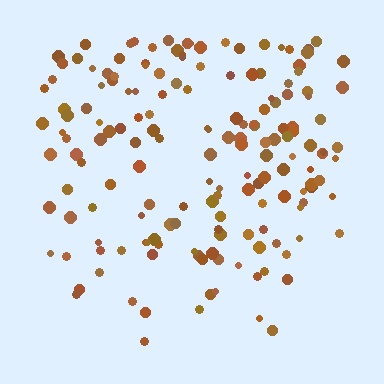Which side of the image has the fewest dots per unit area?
The bottom.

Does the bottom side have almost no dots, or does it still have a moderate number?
Still a moderate number, just noticeably fewer than the top.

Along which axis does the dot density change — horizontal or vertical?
Vertical.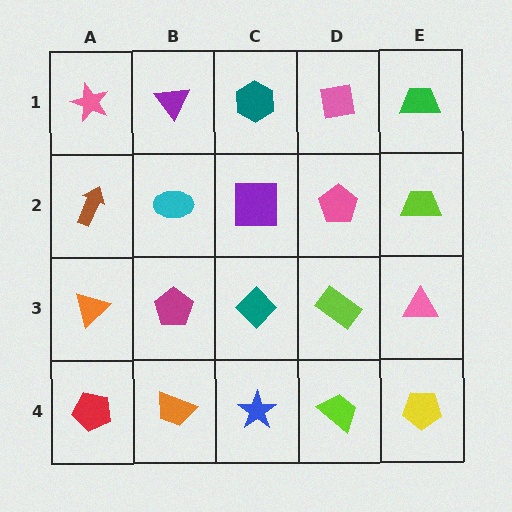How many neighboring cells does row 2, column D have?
4.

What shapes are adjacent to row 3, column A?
A brown arrow (row 2, column A), a red pentagon (row 4, column A), a magenta pentagon (row 3, column B).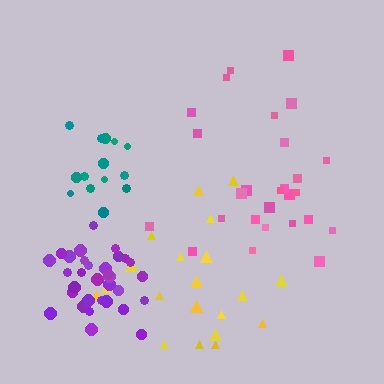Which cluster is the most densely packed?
Purple.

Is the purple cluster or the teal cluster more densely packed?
Purple.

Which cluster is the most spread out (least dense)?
Pink.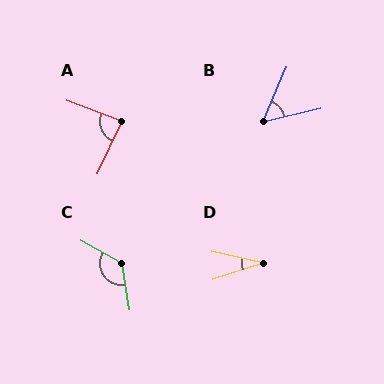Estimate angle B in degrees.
Approximately 52 degrees.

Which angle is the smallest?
D, at approximately 31 degrees.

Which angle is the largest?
C, at approximately 128 degrees.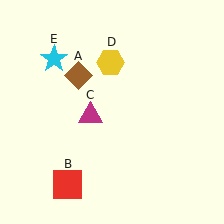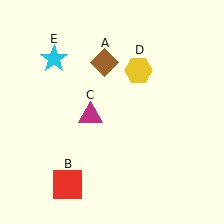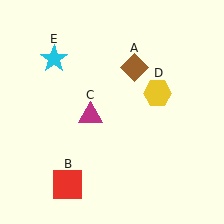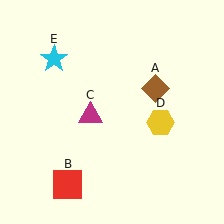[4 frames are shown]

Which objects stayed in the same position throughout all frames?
Red square (object B) and magenta triangle (object C) and cyan star (object E) remained stationary.